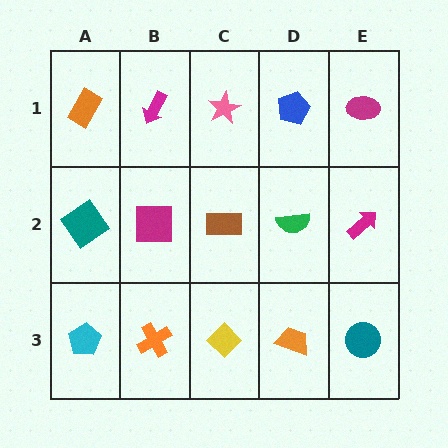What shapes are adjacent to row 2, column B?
A magenta arrow (row 1, column B), an orange cross (row 3, column B), a teal diamond (row 2, column A), a brown rectangle (row 2, column C).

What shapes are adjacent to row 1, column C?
A brown rectangle (row 2, column C), a magenta arrow (row 1, column B), a blue pentagon (row 1, column D).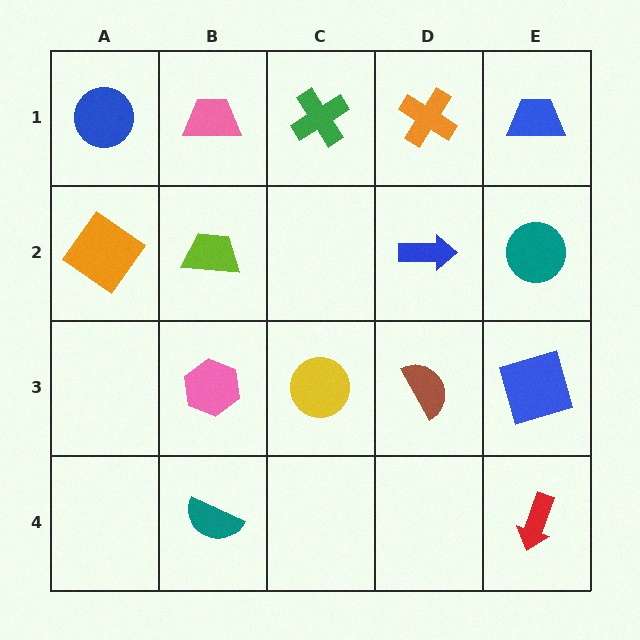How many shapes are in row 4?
2 shapes.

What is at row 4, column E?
A red arrow.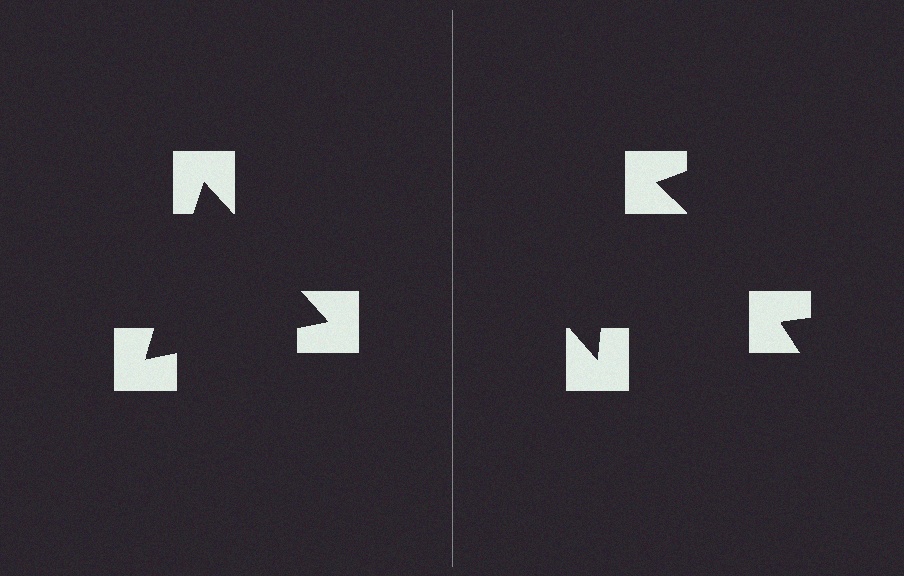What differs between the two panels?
The notched squares are positioned identically on both sides; only the wedge orientations differ. On the left they align to a triangle; on the right they are misaligned.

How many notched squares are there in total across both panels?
6 — 3 on each side.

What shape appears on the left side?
An illusory triangle.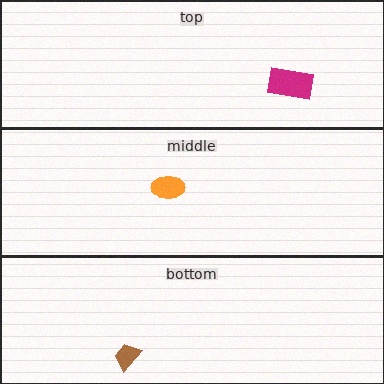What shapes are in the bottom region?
The brown trapezoid.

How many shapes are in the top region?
1.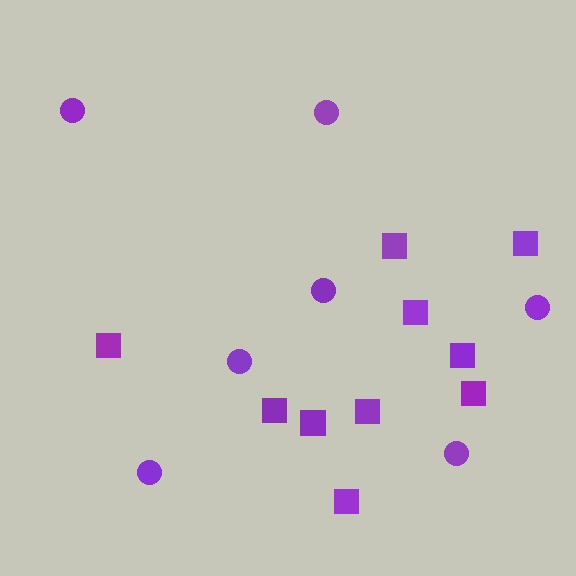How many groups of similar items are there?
There are 2 groups: one group of circles (7) and one group of squares (10).